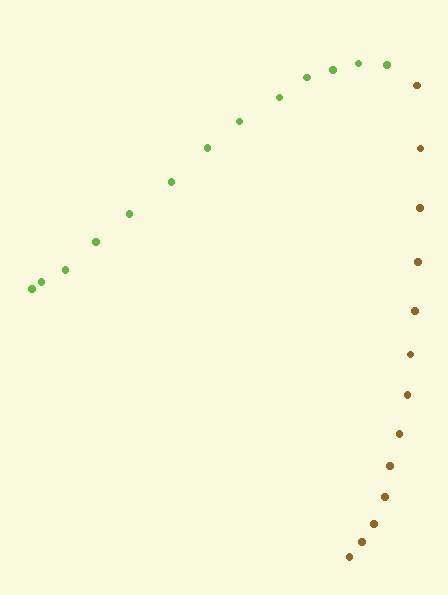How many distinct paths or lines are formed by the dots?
There are 2 distinct paths.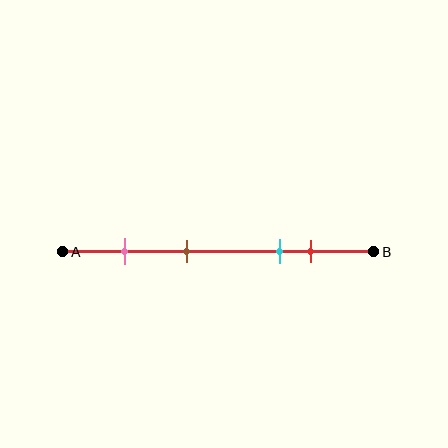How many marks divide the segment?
There are 4 marks dividing the segment.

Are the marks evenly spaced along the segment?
No, the marks are not evenly spaced.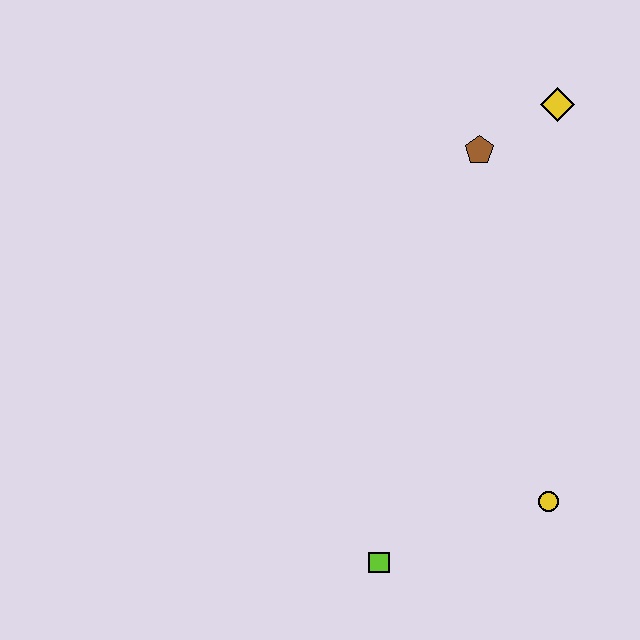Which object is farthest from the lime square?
The yellow diamond is farthest from the lime square.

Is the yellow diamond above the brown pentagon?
Yes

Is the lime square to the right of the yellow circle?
No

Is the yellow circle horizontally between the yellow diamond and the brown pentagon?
Yes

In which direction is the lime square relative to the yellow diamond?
The lime square is below the yellow diamond.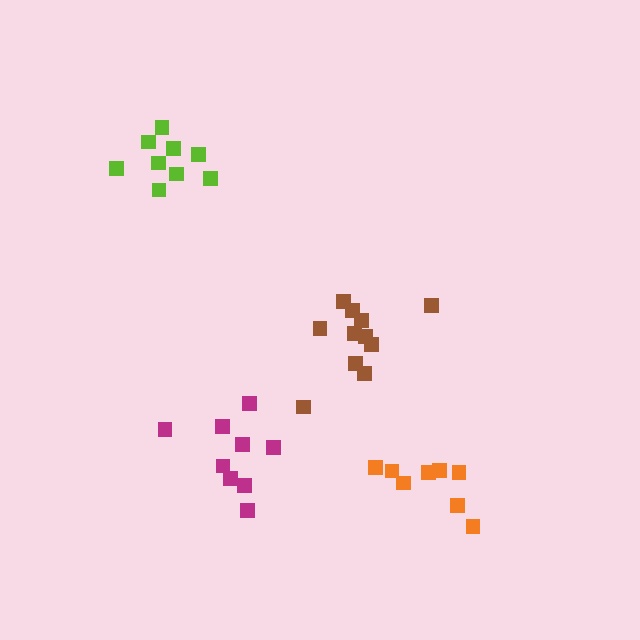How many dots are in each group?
Group 1: 9 dots, Group 2: 11 dots, Group 3: 9 dots, Group 4: 8 dots (37 total).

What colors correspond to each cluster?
The clusters are colored: magenta, brown, lime, orange.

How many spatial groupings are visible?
There are 4 spatial groupings.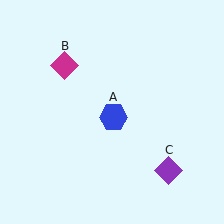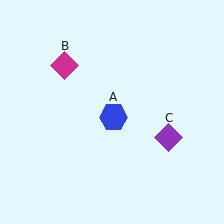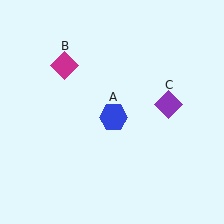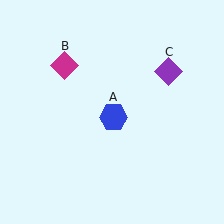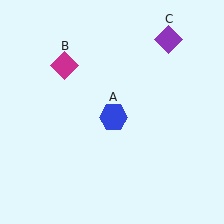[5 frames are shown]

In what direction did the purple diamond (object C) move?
The purple diamond (object C) moved up.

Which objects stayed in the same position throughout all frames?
Blue hexagon (object A) and magenta diamond (object B) remained stationary.